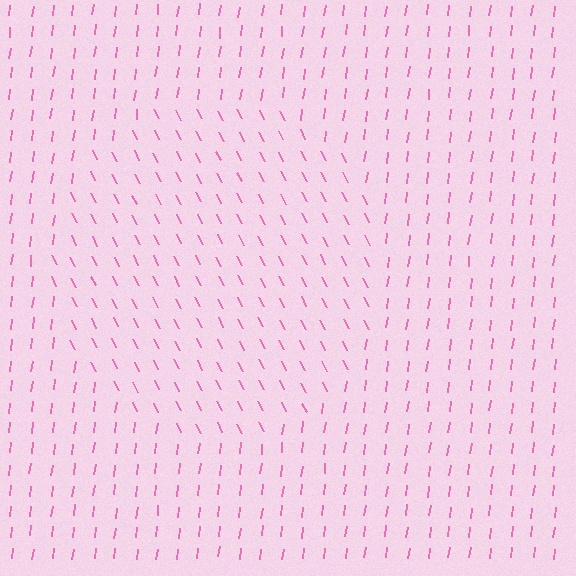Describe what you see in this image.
The image is filled with small pink line segments. A circle region in the image has lines oriented differently from the surrounding lines, creating a visible texture boundary.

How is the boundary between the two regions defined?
The boundary is defined purely by a change in line orientation (approximately 34 degrees difference). All lines are the same color and thickness.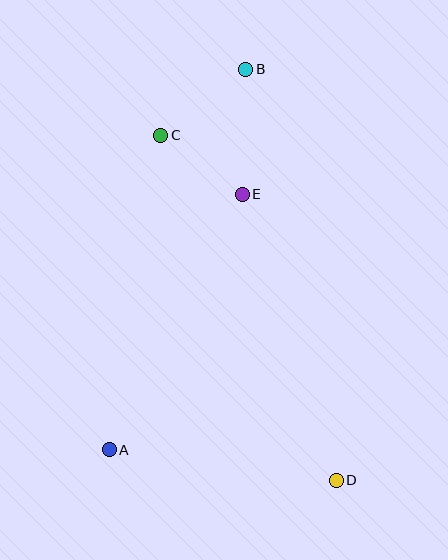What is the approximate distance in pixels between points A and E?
The distance between A and E is approximately 288 pixels.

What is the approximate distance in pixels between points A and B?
The distance between A and B is approximately 405 pixels.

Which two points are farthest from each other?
Points B and D are farthest from each other.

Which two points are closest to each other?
Points C and E are closest to each other.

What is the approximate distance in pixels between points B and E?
The distance between B and E is approximately 125 pixels.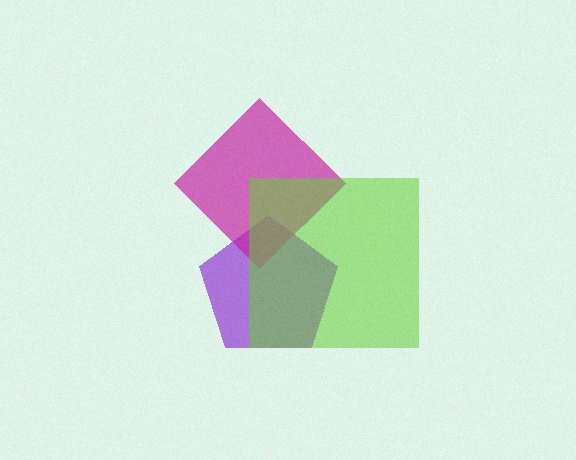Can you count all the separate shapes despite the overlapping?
Yes, there are 3 separate shapes.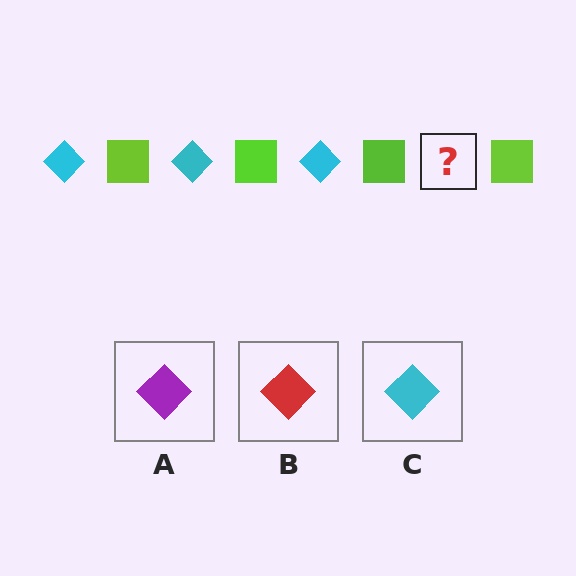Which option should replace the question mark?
Option C.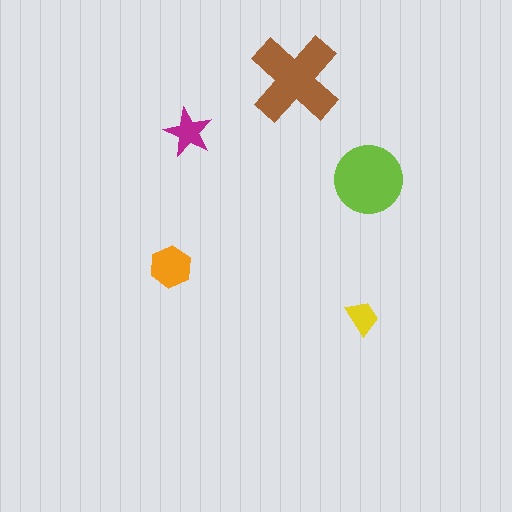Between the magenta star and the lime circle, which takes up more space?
The lime circle.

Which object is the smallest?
The yellow trapezoid.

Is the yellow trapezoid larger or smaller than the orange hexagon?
Smaller.